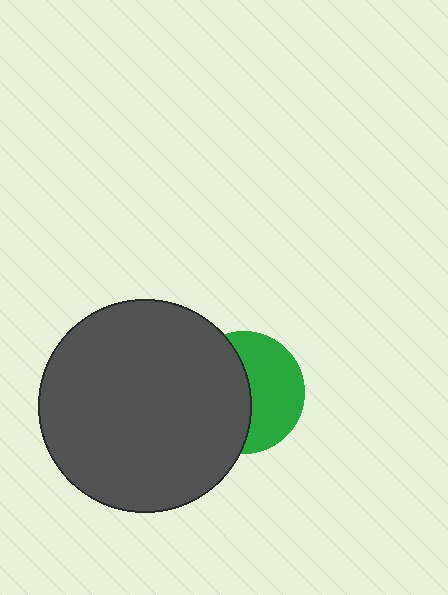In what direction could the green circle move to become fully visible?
The green circle could move right. That would shift it out from behind the dark gray circle entirely.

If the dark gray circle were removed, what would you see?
You would see the complete green circle.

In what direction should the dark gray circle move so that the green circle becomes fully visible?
The dark gray circle should move left. That is the shortest direction to clear the overlap and leave the green circle fully visible.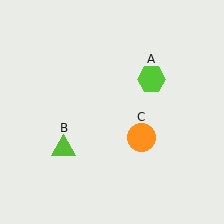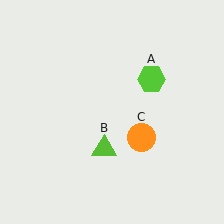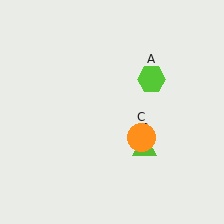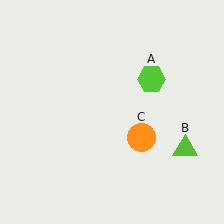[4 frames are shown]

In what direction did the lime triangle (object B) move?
The lime triangle (object B) moved right.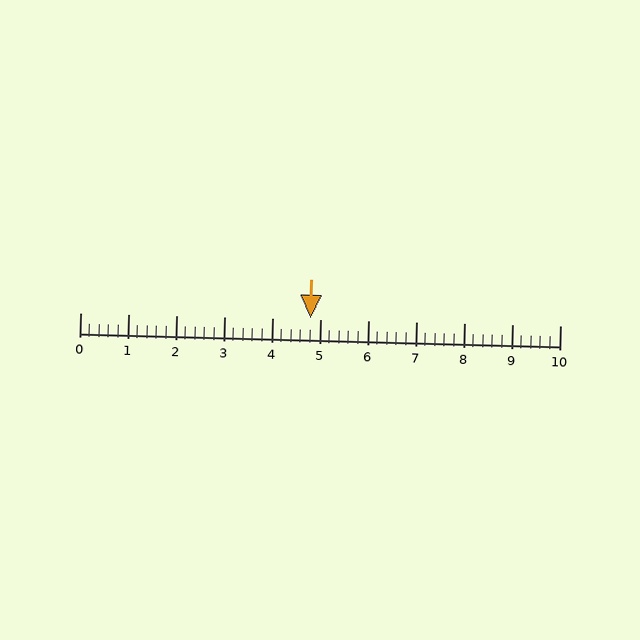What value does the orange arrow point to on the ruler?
The orange arrow points to approximately 4.8.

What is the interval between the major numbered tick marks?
The major tick marks are spaced 1 units apart.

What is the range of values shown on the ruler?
The ruler shows values from 0 to 10.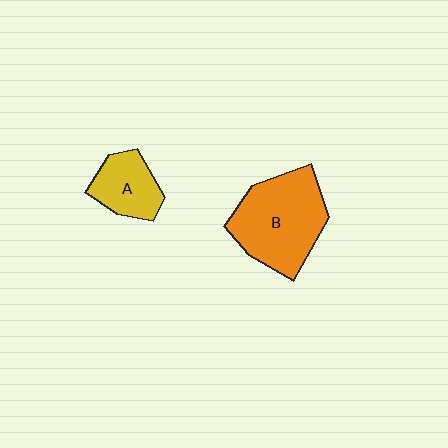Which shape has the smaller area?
Shape A (yellow).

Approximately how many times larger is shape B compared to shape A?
Approximately 2.0 times.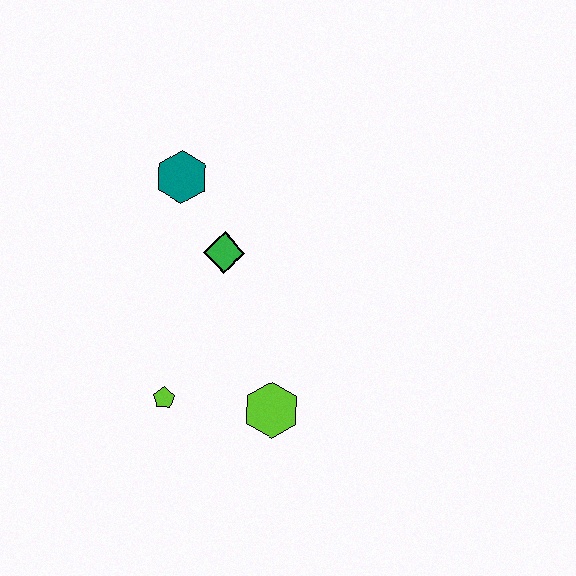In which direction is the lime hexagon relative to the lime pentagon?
The lime hexagon is to the right of the lime pentagon.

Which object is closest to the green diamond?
The teal hexagon is closest to the green diamond.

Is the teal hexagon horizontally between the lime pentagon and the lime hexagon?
Yes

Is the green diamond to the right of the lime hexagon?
No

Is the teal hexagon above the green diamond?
Yes